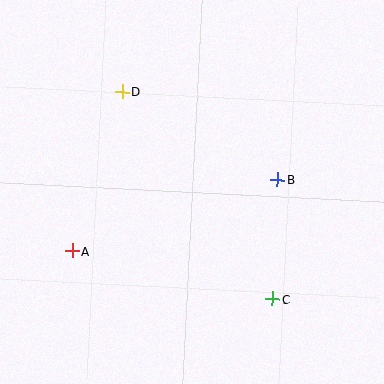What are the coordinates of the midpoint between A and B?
The midpoint between A and B is at (175, 215).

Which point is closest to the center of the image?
Point B at (278, 179) is closest to the center.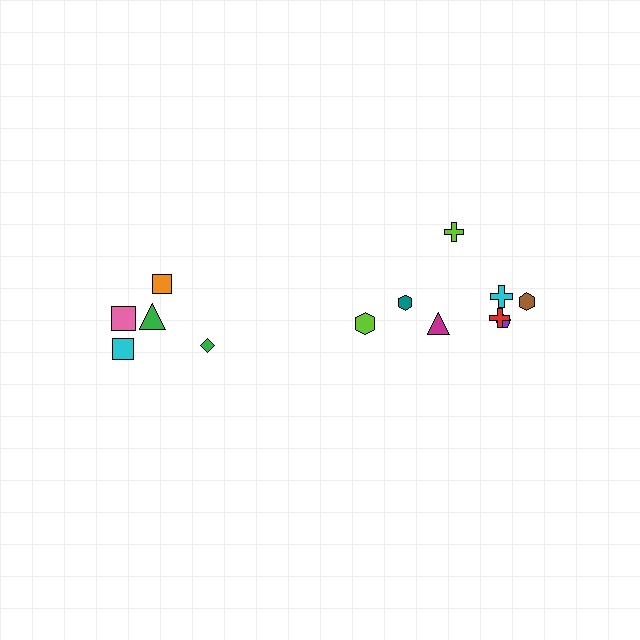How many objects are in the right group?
There are 8 objects.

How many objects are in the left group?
There are 5 objects.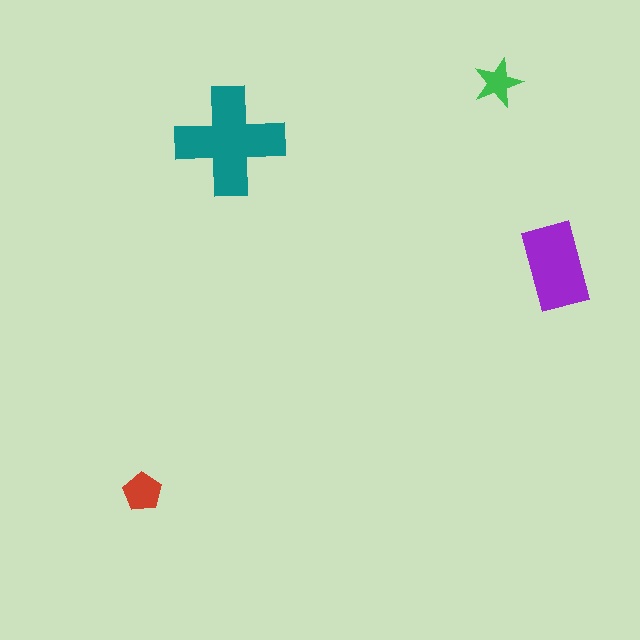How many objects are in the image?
There are 4 objects in the image.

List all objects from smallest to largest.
The green star, the red pentagon, the purple rectangle, the teal cross.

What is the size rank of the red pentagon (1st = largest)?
3rd.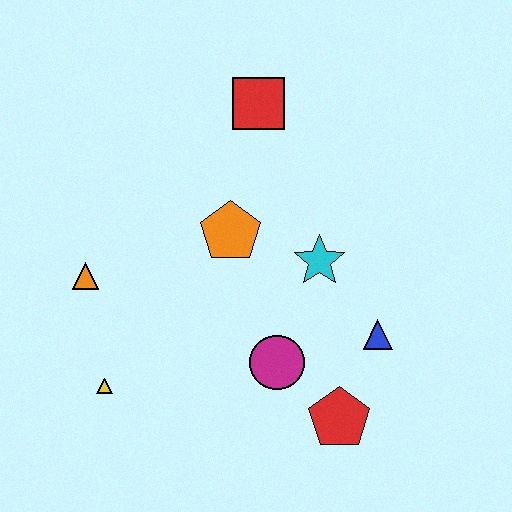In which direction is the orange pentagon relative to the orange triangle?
The orange pentagon is to the right of the orange triangle.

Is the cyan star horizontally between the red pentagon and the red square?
Yes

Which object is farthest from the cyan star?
The yellow triangle is farthest from the cyan star.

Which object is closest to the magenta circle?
The red pentagon is closest to the magenta circle.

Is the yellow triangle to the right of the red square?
No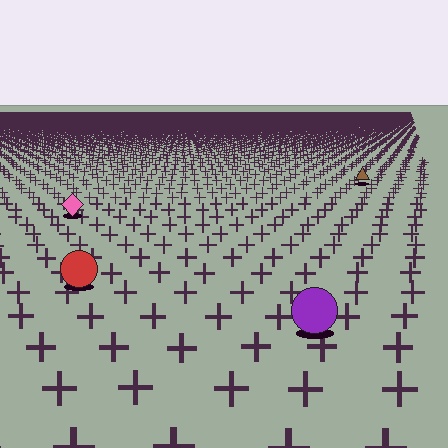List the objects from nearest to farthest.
From nearest to farthest: the purple circle, the red circle, the pink diamond, the brown triangle.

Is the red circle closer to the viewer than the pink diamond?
Yes. The red circle is closer — you can tell from the texture gradient: the ground texture is coarser near it.